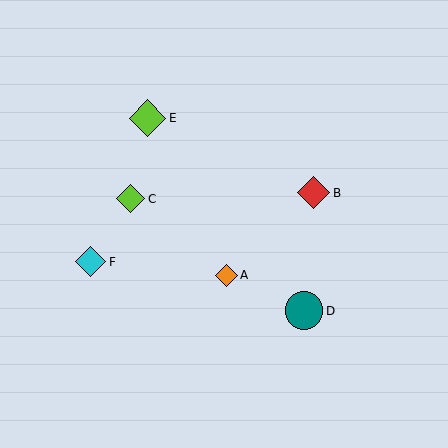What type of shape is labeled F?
Shape F is a cyan diamond.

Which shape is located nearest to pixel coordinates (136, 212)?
The lime diamond (labeled C) at (131, 199) is nearest to that location.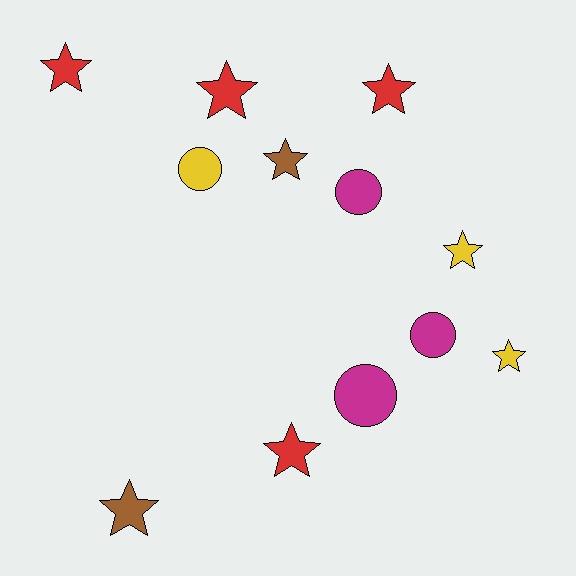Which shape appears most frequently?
Star, with 8 objects.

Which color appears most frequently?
Red, with 4 objects.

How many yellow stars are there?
There are 2 yellow stars.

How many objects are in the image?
There are 12 objects.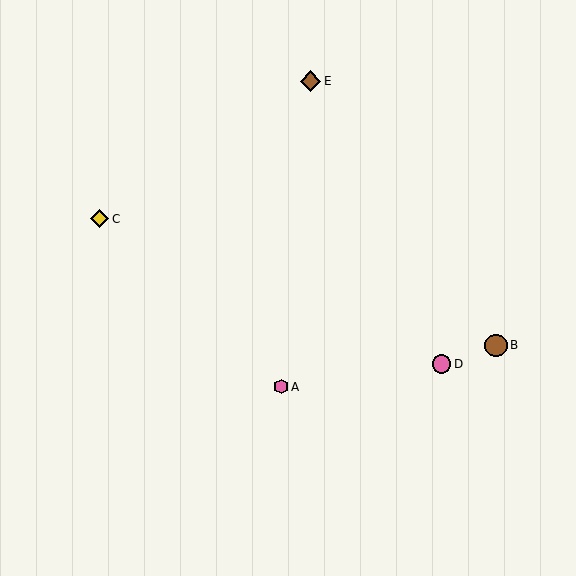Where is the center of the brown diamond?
The center of the brown diamond is at (311, 81).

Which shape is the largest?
The brown circle (labeled B) is the largest.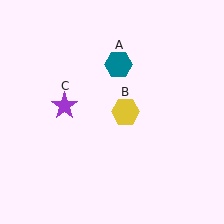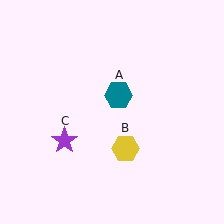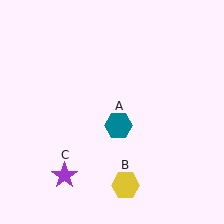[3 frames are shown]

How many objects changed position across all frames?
3 objects changed position: teal hexagon (object A), yellow hexagon (object B), purple star (object C).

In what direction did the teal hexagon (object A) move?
The teal hexagon (object A) moved down.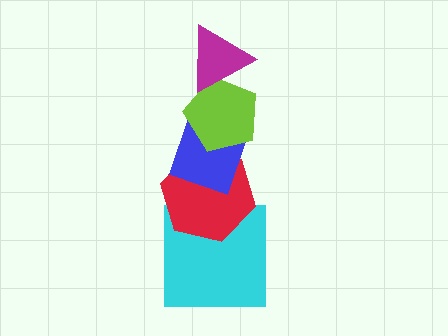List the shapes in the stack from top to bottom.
From top to bottom: the magenta triangle, the lime pentagon, the blue diamond, the red hexagon, the cyan square.